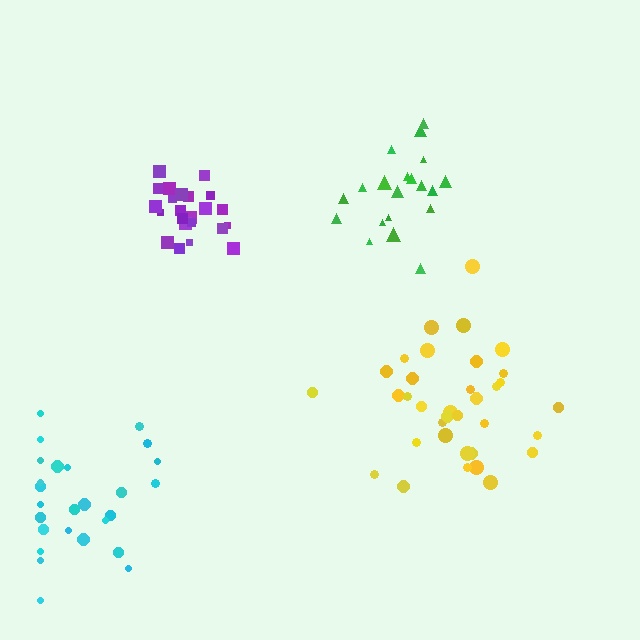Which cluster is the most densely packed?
Purple.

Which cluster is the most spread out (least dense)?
Cyan.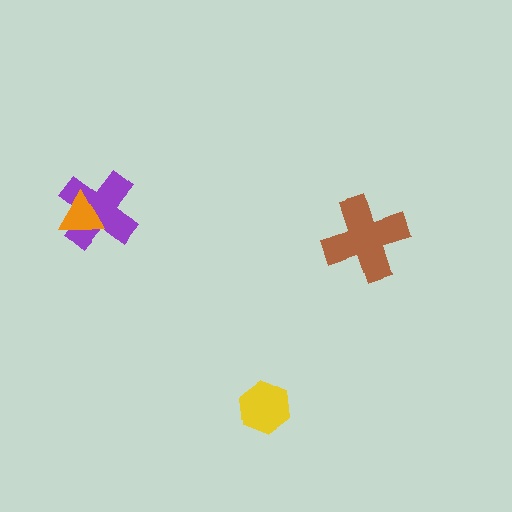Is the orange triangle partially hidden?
No, no other shape covers it.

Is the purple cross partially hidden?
Yes, it is partially covered by another shape.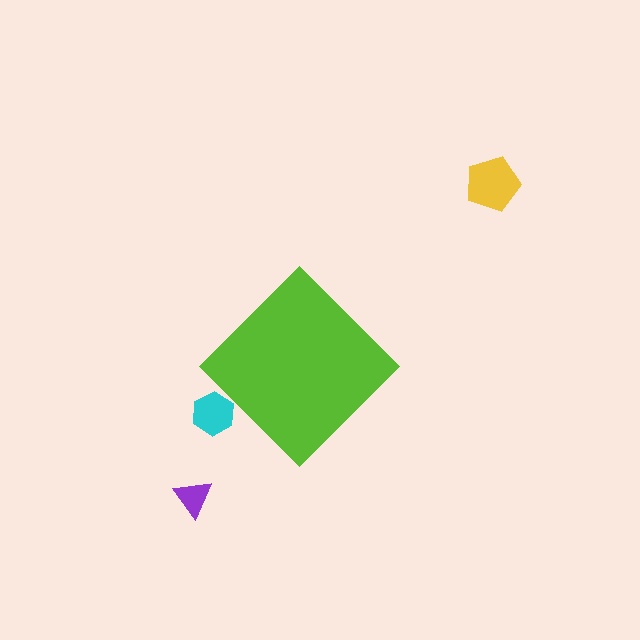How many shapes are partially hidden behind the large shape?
1 shape is partially hidden.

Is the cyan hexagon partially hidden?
Yes, the cyan hexagon is partially hidden behind the lime diamond.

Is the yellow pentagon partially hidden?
No, the yellow pentagon is fully visible.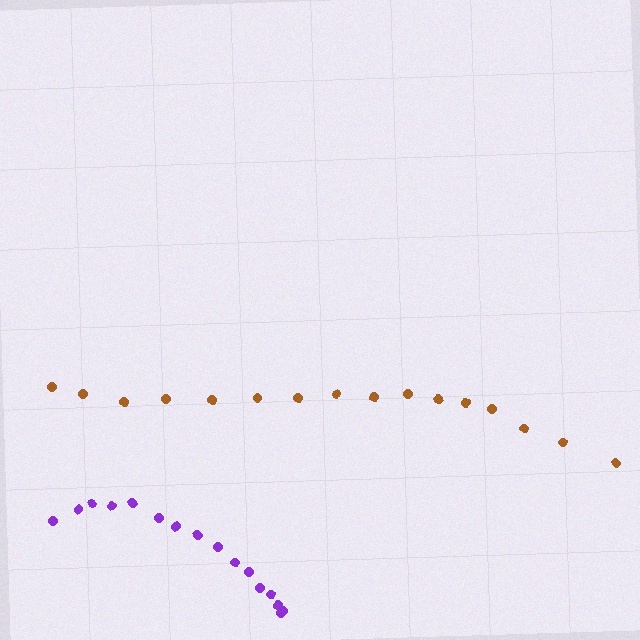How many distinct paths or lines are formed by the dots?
There are 2 distinct paths.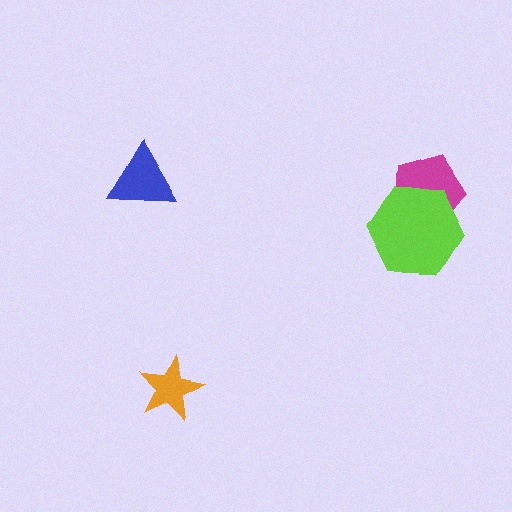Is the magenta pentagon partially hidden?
Yes, it is partially covered by another shape.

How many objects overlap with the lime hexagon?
1 object overlaps with the lime hexagon.